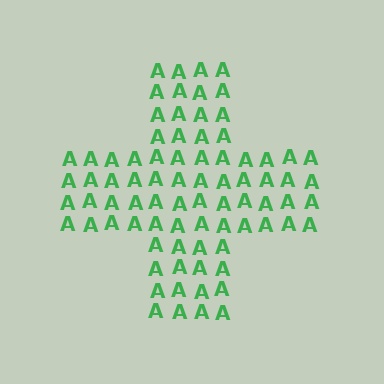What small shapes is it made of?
It is made of small letter A's.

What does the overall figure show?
The overall figure shows a cross.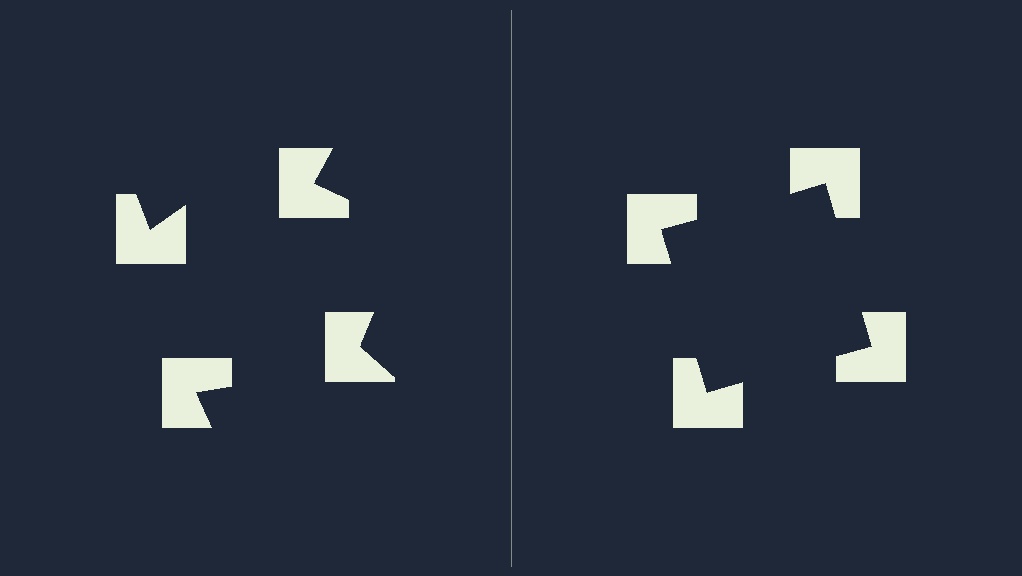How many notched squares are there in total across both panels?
8 — 4 on each side.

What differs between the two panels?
The notched squares are positioned identically on both sides; only the wedge orientations differ. On the right they align to a square; on the left they are misaligned.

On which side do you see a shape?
An illusory square appears on the right side. On the left side the wedge cuts are rotated, so no coherent shape forms.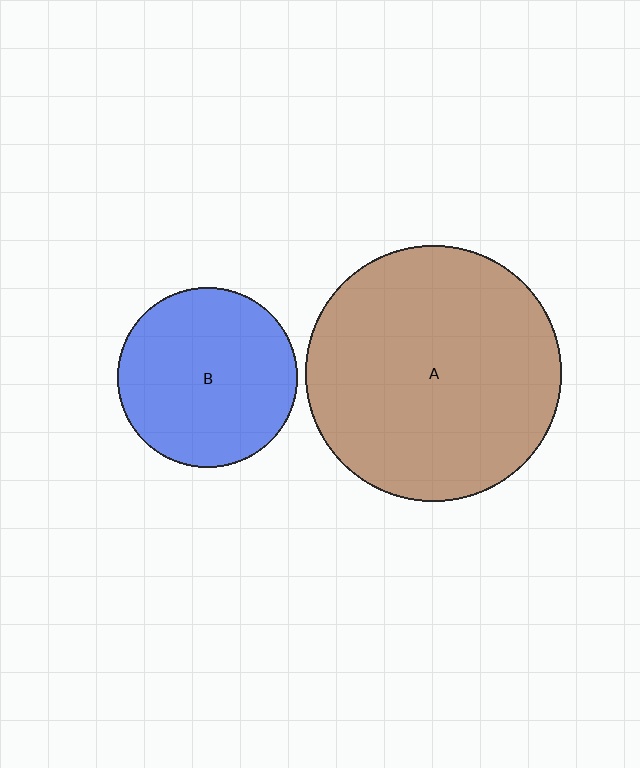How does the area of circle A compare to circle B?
Approximately 2.0 times.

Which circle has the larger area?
Circle A (brown).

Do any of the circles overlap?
No, none of the circles overlap.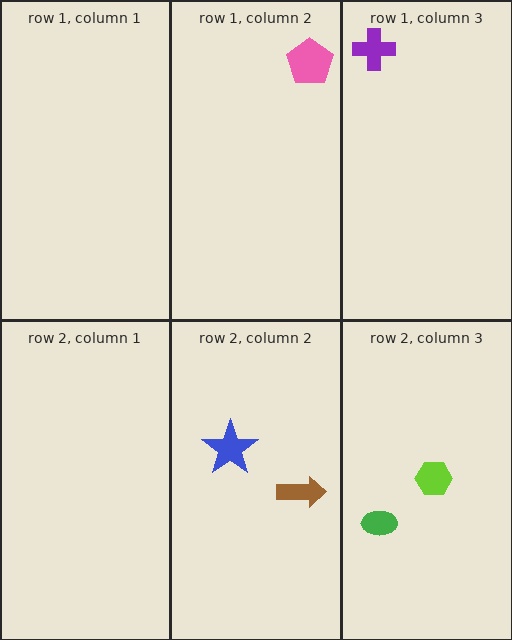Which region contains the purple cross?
The row 1, column 3 region.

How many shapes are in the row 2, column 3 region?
2.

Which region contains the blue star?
The row 2, column 2 region.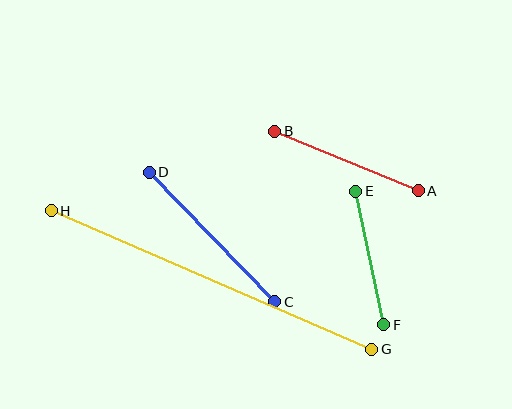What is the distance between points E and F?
The distance is approximately 136 pixels.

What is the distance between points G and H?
The distance is approximately 349 pixels.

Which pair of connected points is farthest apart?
Points G and H are farthest apart.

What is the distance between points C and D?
The distance is approximately 180 pixels.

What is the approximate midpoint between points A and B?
The midpoint is at approximately (347, 161) pixels.